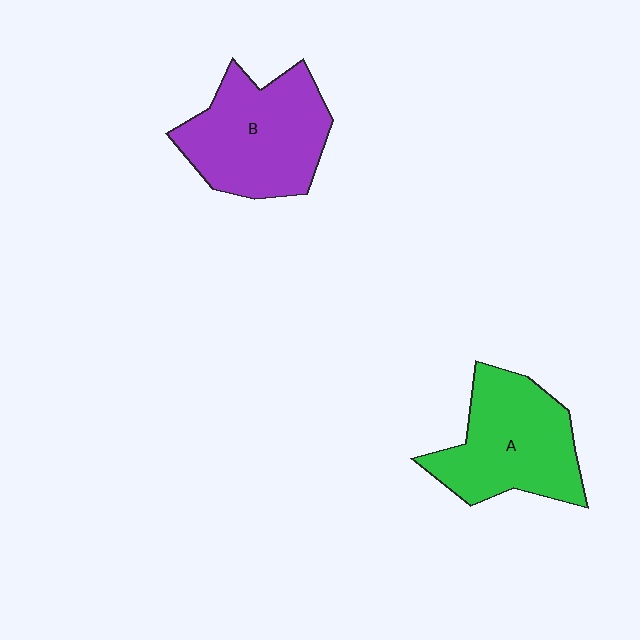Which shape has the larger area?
Shape B (purple).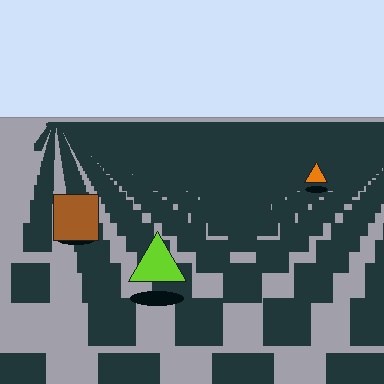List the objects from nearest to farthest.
From nearest to farthest: the lime triangle, the brown square, the orange triangle.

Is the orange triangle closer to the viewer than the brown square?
No. The brown square is closer — you can tell from the texture gradient: the ground texture is coarser near it.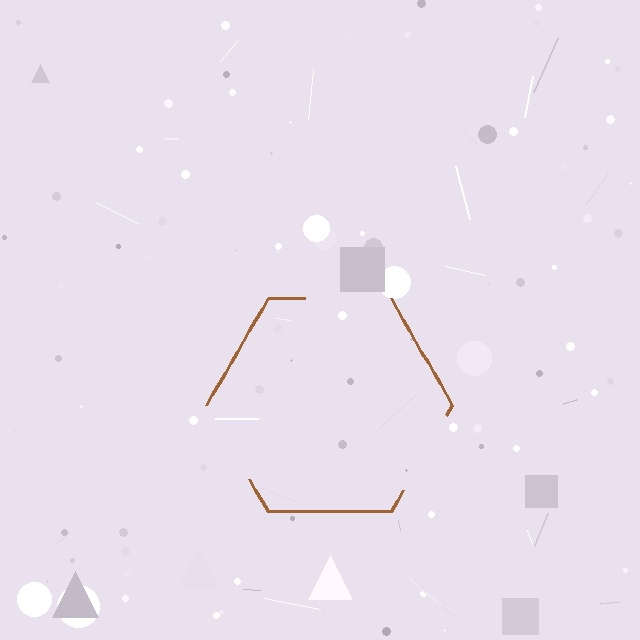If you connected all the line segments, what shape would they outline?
They would outline a hexagon.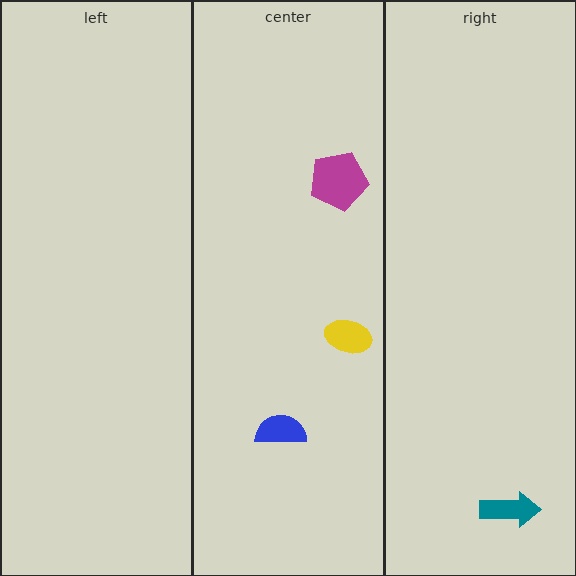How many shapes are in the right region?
1.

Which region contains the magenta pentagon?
The center region.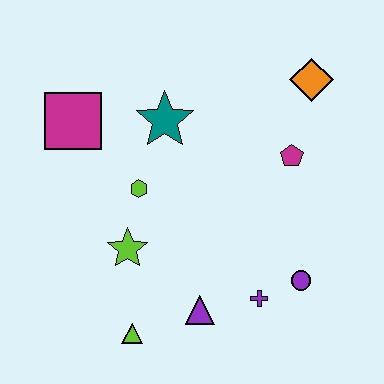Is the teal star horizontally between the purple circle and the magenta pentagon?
No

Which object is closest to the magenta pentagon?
The orange diamond is closest to the magenta pentagon.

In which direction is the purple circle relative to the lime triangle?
The purple circle is to the right of the lime triangle.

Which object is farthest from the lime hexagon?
The orange diamond is farthest from the lime hexagon.